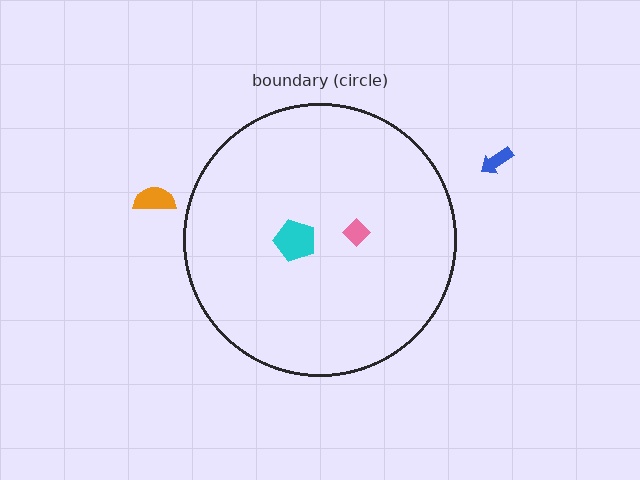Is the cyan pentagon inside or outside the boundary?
Inside.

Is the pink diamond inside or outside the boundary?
Inside.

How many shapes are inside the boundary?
2 inside, 2 outside.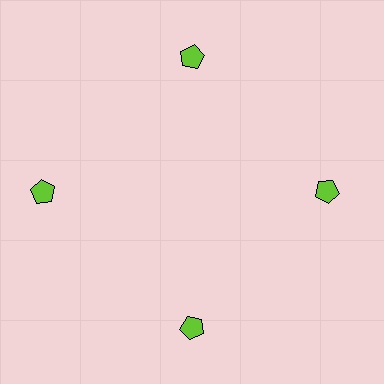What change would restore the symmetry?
The symmetry would be restored by moving it inward, back onto the ring so that all 4 pentagons sit at equal angles and equal distance from the center.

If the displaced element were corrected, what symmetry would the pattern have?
It would have 4-fold rotational symmetry — the pattern would map onto itself every 90 degrees.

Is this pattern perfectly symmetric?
No. The 4 lime pentagons are arranged in a ring, but one element near the 9 o'clock position is pushed outward from the center, breaking the 4-fold rotational symmetry.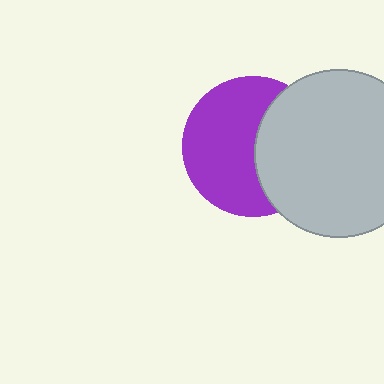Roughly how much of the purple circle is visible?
About half of it is visible (roughly 60%).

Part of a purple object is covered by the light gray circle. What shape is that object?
It is a circle.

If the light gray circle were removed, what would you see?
You would see the complete purple circle.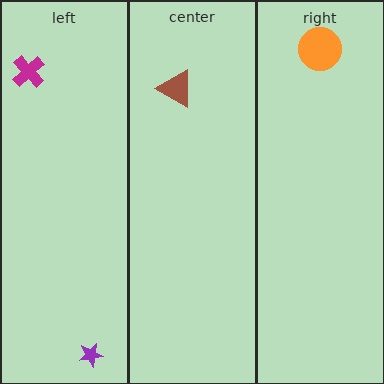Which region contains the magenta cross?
The left region.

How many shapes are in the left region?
2.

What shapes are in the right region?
The orange circle.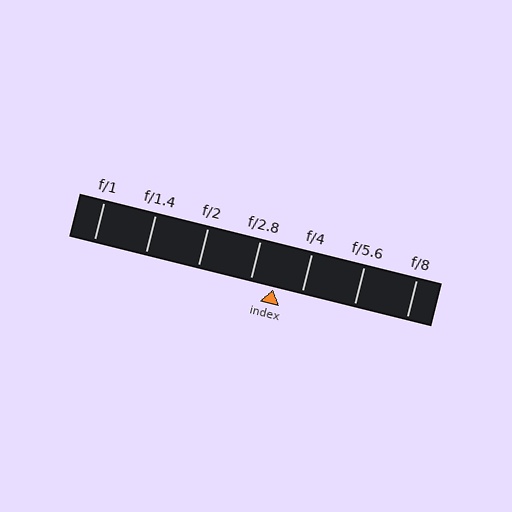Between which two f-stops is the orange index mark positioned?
The index mark is between f/2.8 and f/4.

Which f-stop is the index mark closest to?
The index mark is closest to f/2.8.